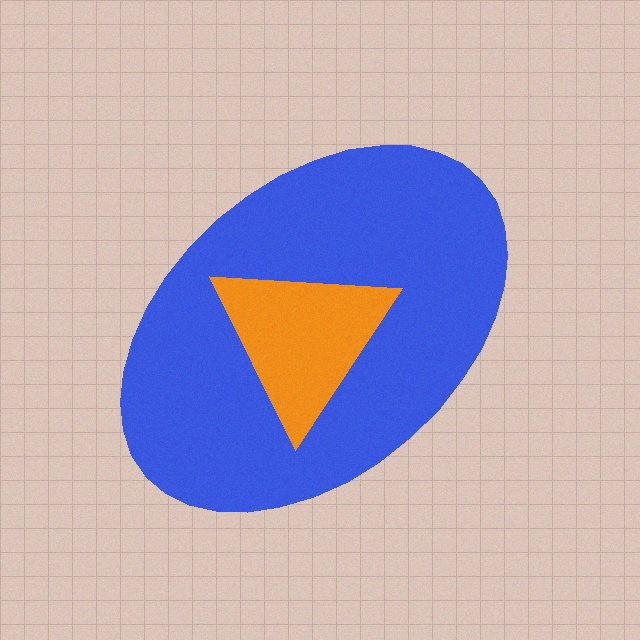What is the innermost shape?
The orange triangle.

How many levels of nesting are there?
2.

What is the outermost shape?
The blue ellipse.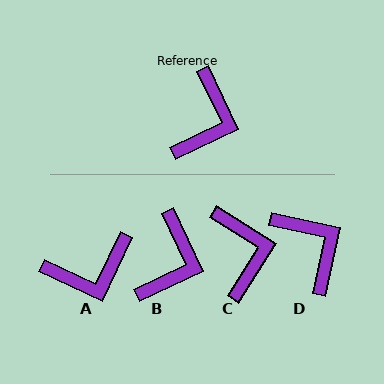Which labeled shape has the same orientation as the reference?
B.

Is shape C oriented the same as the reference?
No, it is off by about 32 degrees.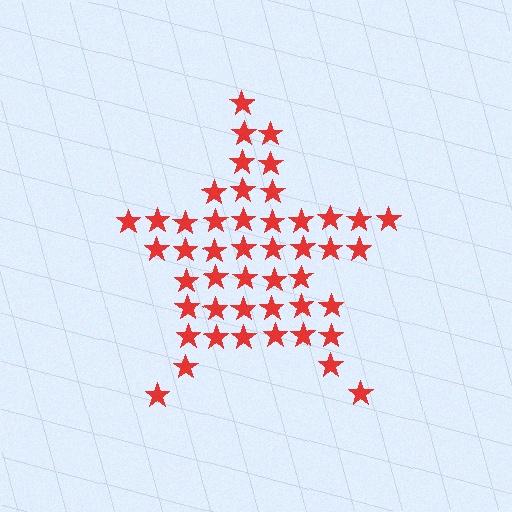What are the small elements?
The small elements are stars.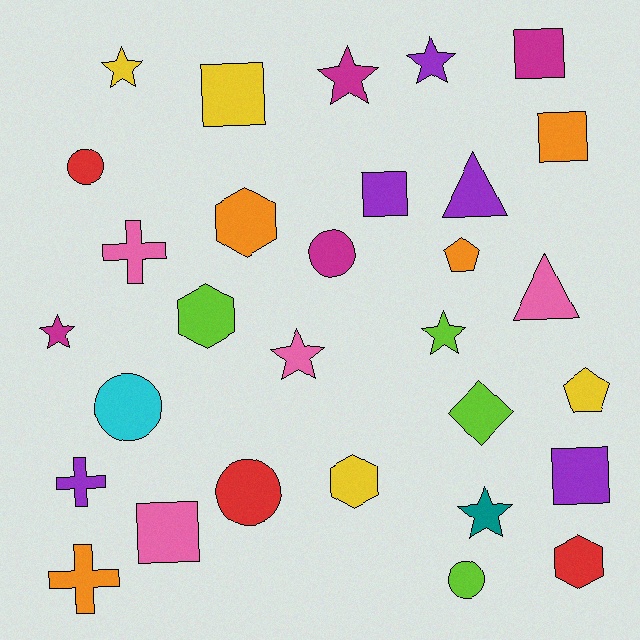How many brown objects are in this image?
There are no brown objects.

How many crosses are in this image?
There are 3 crosses.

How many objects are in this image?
There are 30 objects.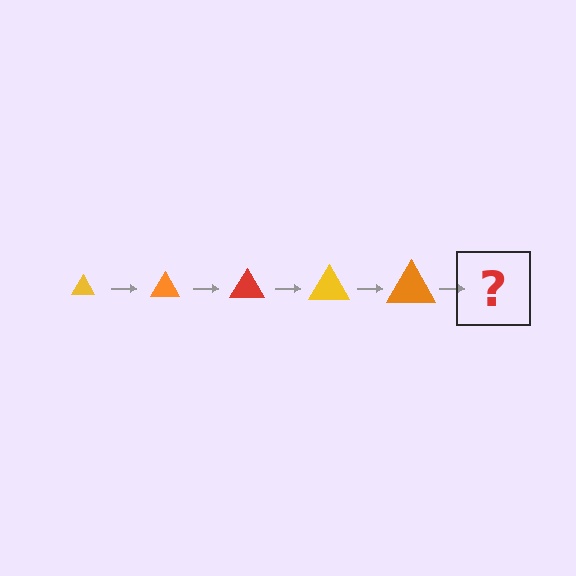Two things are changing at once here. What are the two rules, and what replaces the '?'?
The two rules are that the triangle grows larger each step and the color cycles through yellow, orange, and red. The '?' should be a red triangle, larger than the previous one.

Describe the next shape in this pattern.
It should be a red triangle, larger than the previous one.